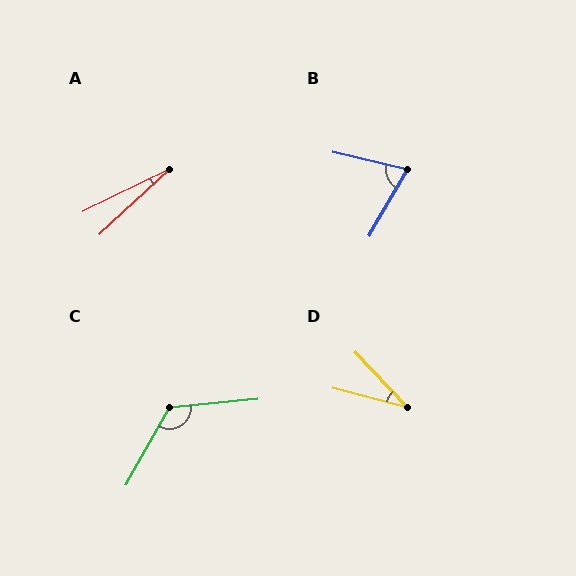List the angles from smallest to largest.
A (17°), D (32°), B (74°), C (125°).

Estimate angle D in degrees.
Approximately 32 degrees.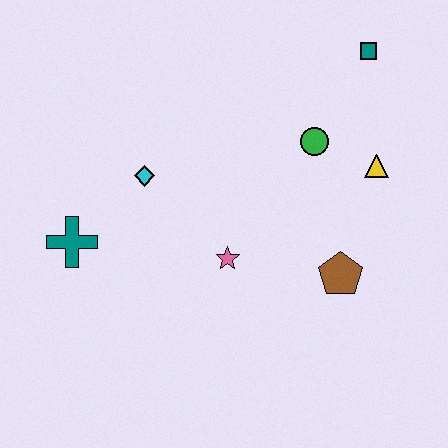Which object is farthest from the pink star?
The teal square is farthest from the pink star.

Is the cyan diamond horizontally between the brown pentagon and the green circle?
No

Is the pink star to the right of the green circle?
No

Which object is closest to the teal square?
The green circle is closest to the teal square.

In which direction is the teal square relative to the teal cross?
The teal square is to the right of the teal cross.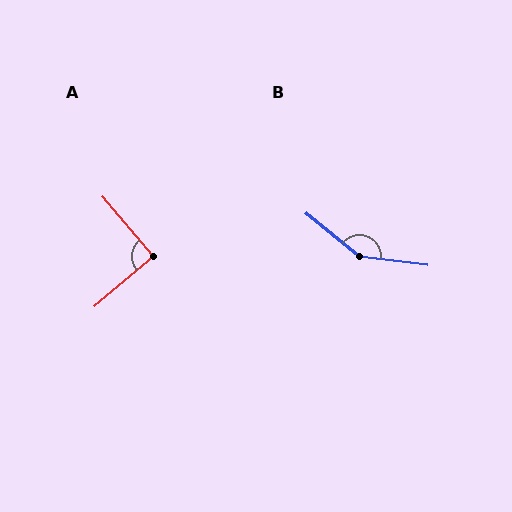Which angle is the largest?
B, at approximately 149 degrees.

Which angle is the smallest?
A, at approximately 90 degrees.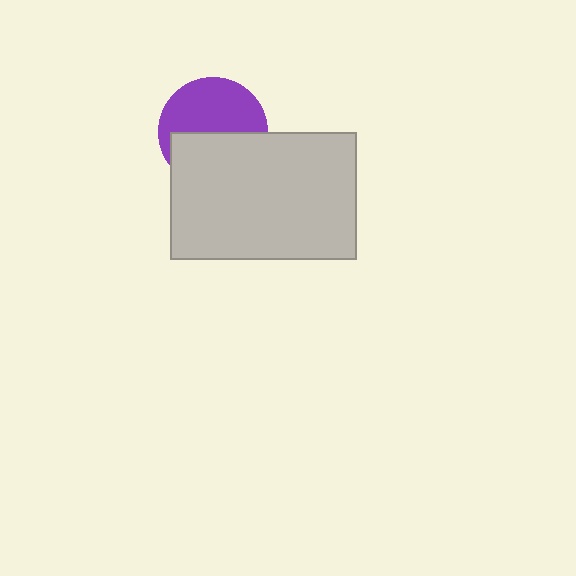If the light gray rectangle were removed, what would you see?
You would see the complete purple circle.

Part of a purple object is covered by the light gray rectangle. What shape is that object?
It is a circle.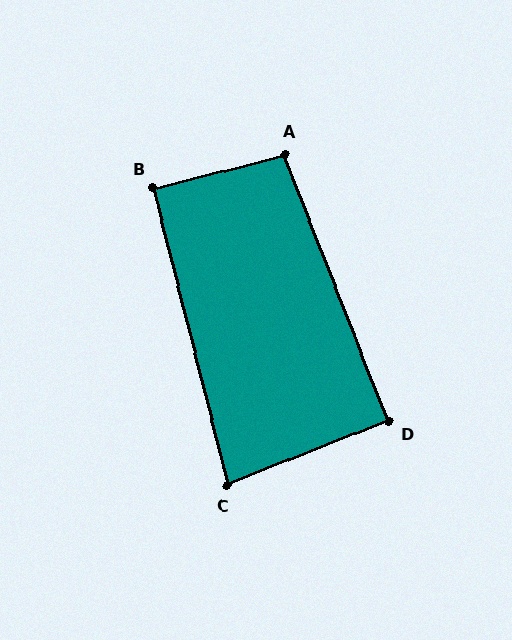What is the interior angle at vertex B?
Approximately 90 degrees (approximately right).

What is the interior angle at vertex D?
Approximately 90 degrees (approximately right).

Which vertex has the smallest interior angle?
C, at approximately 83 degrees.